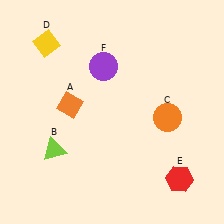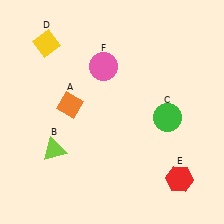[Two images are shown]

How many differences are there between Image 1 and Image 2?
There are 2 differences between the two images.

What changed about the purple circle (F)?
In Image 1, F is purple. In Image 2, it changed to pink.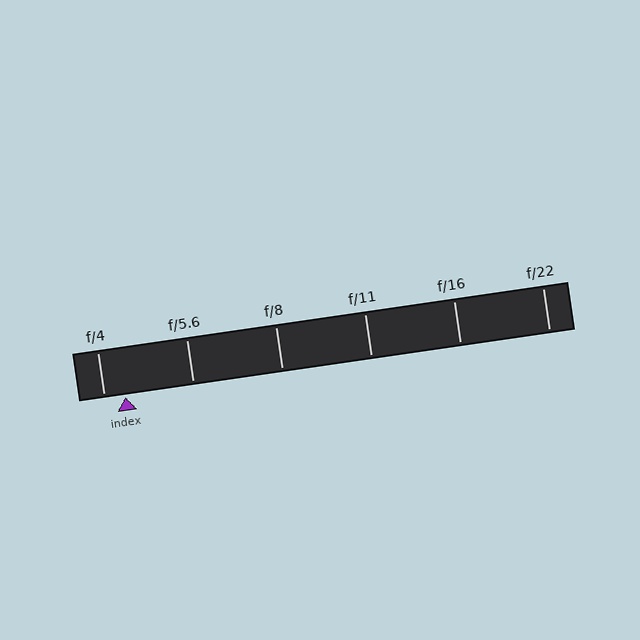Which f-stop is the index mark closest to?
The index mark is closest to f/4.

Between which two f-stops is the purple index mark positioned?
The index mark is between f/4 and f/5.6.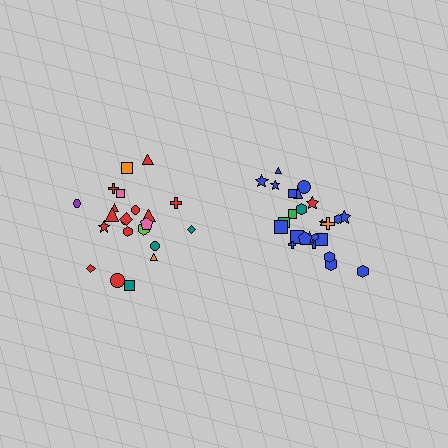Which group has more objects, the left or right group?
The right group.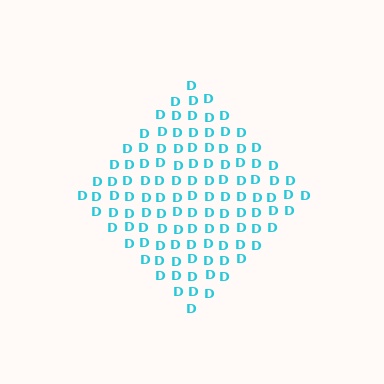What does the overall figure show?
The overall figure shows a diamond.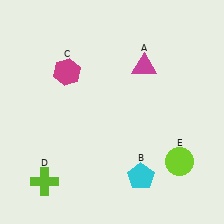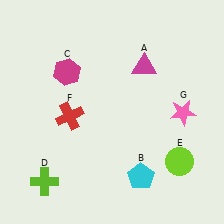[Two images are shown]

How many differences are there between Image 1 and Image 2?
There are 2 differences between the two images.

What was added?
A red cross (F), a pink star (G) were added in Image 2.